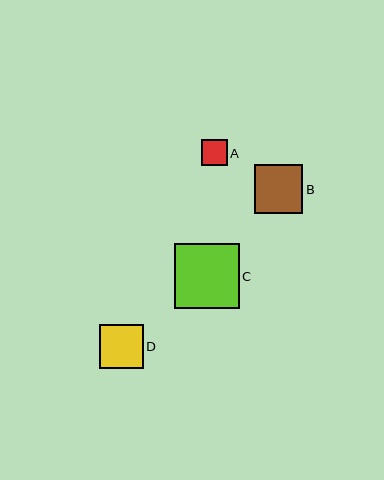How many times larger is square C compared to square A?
Square C is approximately 2.5 times the size of square A.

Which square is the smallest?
Square A is the smallest with a size of approximately 26 pixels.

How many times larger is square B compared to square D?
Square B is approximately 1.1 times the size of square D.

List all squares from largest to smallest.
From largest to smallest: C, B, D, A.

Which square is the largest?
Square C is the largest with a size of approximately 65 pixels.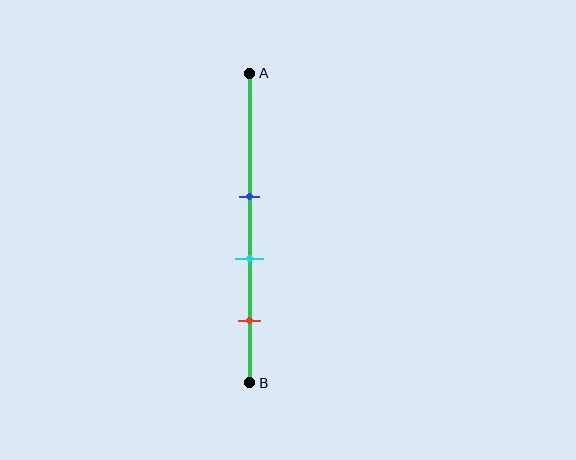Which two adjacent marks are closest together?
The blue and cyan marks are the closest adjacent pair.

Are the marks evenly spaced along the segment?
Yes, the marks are approximately evenly spaced.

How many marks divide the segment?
There are 3 marks dividing the segment.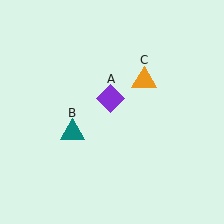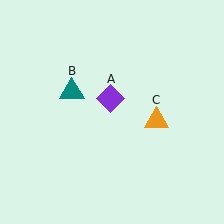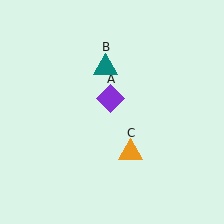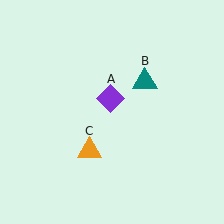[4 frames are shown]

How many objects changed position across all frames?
2 objects changed position: teal triangle (object B), orange triangle (object C).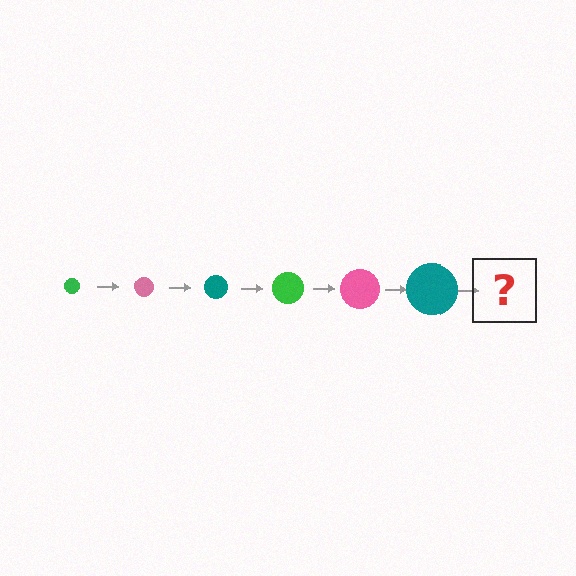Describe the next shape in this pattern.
It should be a green circle, larger than the previous one.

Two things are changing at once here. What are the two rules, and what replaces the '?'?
The two rules are that the circle grows larger each step and the color cycles through green, pink, and teal. The '?' should be a green circle, larger than the previous one.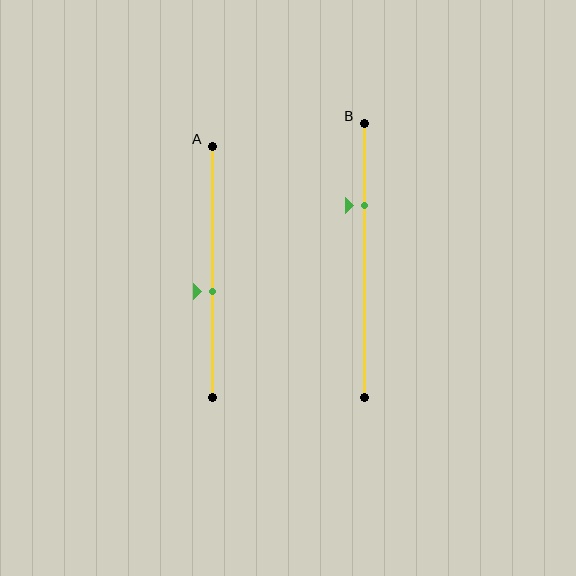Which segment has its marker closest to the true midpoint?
Segment A has its marker closest to the true midpoint.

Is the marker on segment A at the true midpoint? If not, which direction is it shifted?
No, the marker on segment A is shifted downward by about 8% of the segment length.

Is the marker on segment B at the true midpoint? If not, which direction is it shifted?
No, the marker on segment B is shifted upward by about 20% of the segment length.